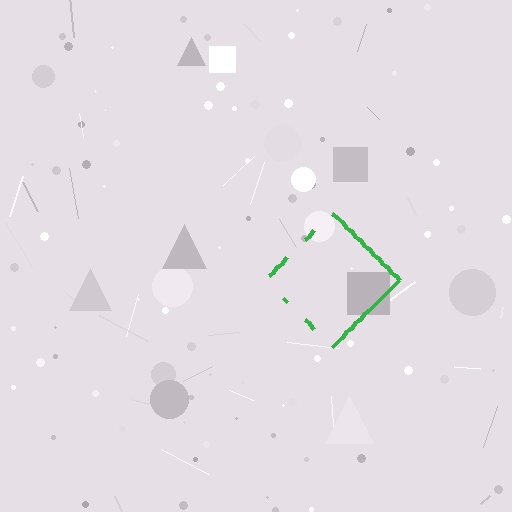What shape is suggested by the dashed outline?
The dashed outline suggests a diamond.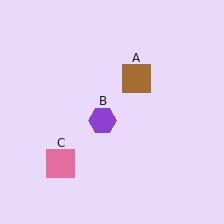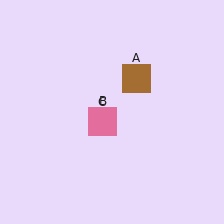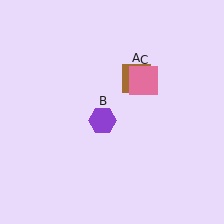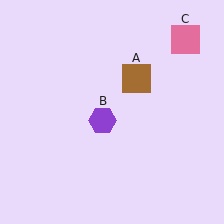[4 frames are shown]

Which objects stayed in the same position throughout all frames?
Brown square (object A) and purple hexagon (object B) remained stationary.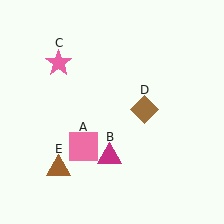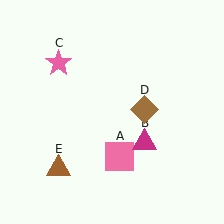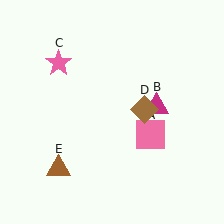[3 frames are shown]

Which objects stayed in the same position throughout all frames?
Pink star (object C) and brown diamond (object D) and brown triangle (object E) remained stationary.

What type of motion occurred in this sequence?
The pink square (object A), magenta triangle (object B) rotated counterclockwise around the center of the scene.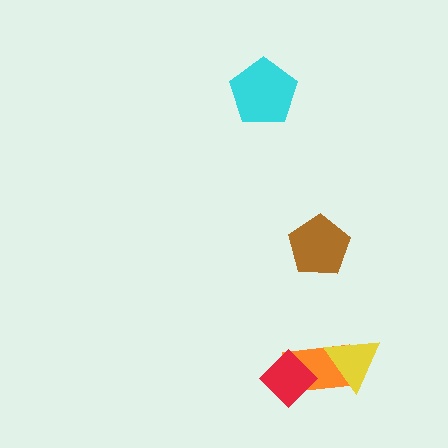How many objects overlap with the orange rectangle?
2 objects overlap with the orange rectangle.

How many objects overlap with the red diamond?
1 object overlaps with the red diamond.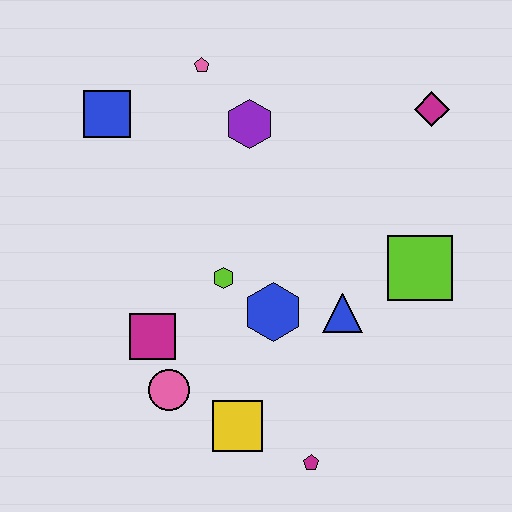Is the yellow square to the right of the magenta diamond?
No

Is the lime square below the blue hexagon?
No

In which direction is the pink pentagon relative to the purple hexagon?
The pink pentagon is above the purple hexagon.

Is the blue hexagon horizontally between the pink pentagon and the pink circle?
No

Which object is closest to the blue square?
The pink pentagon is closest to the blue square.